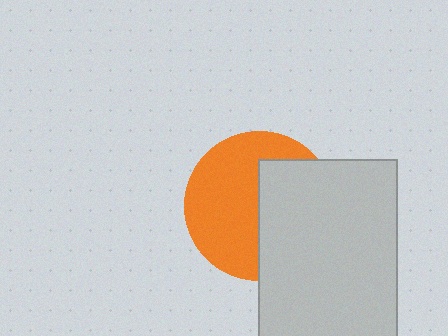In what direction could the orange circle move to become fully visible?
The orange circle could move left. That would shift it out from behind the light gray rectangle entirely.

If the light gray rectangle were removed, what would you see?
You would see the complete orange circle.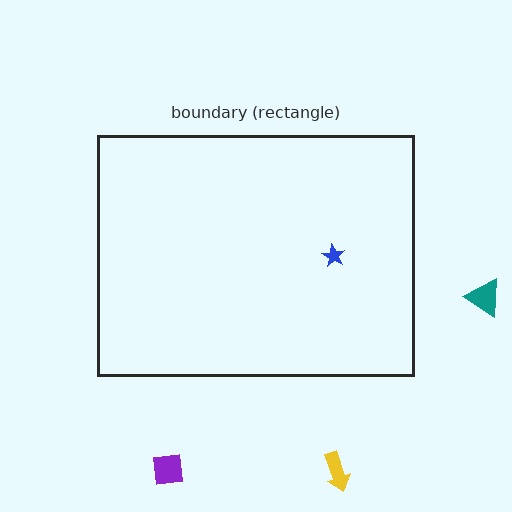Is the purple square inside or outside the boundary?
Outside.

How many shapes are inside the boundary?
1 inside, 3 outside.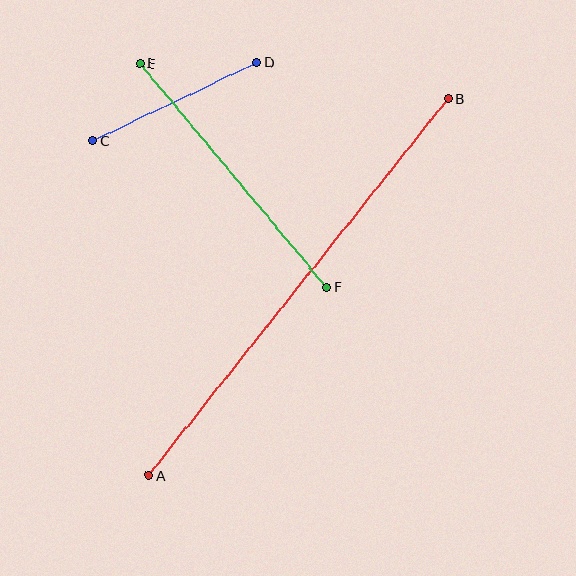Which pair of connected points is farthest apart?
Points A and B are farthest apart.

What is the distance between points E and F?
The distance is approximately 291 pixels.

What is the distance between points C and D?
The distance is approximately 182 pixels.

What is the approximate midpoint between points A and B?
The midpoint is at approximately (299, 287) pixels.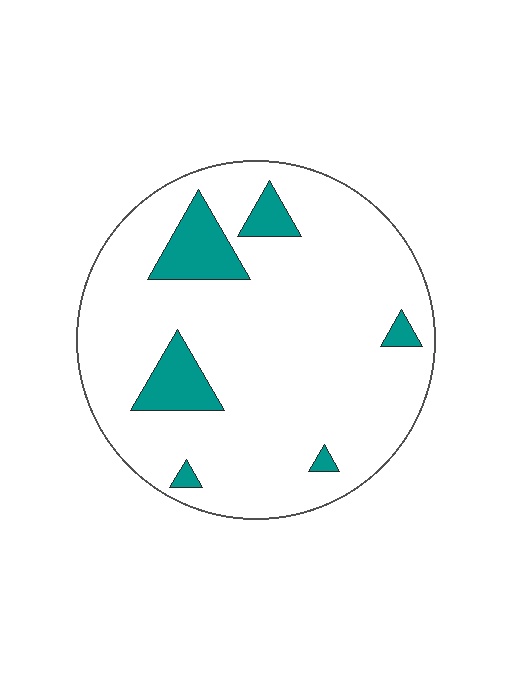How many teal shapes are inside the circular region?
6.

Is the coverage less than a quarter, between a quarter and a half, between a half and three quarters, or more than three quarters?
Less than a quarter.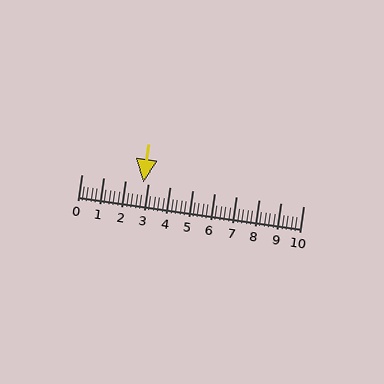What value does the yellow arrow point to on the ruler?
The yellow arrow points to approximately 2.8.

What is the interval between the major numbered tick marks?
The major tick marks are spaced 1 units apart.